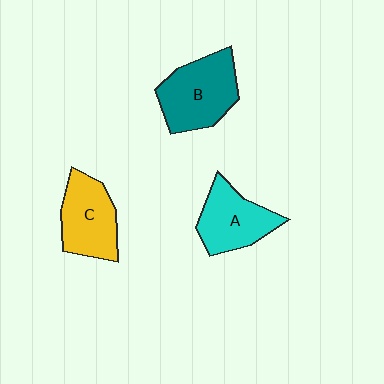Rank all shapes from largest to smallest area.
From largest to smallest: B (teal), C (yellow), A (cyan).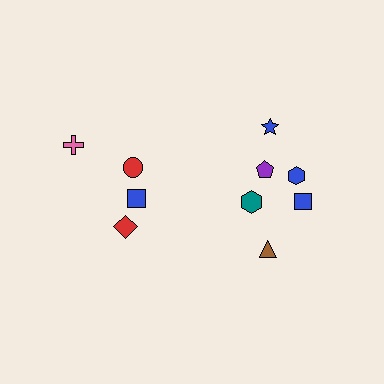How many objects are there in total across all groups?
There are 10 objects.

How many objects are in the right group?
There are 6 objects.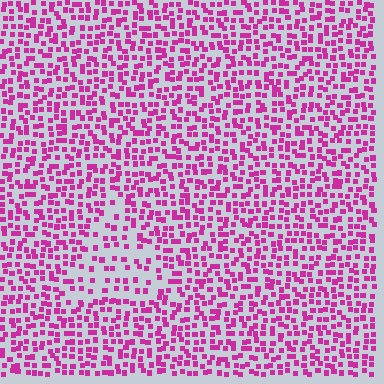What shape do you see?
I see a triangle.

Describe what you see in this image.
The image contains small magenta elements arranged at two different densities. A triangle-shaped region is visible where the elements are less densely packed than the surrounding area.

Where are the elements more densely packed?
The elements are more densely packed outside the triangle boundary.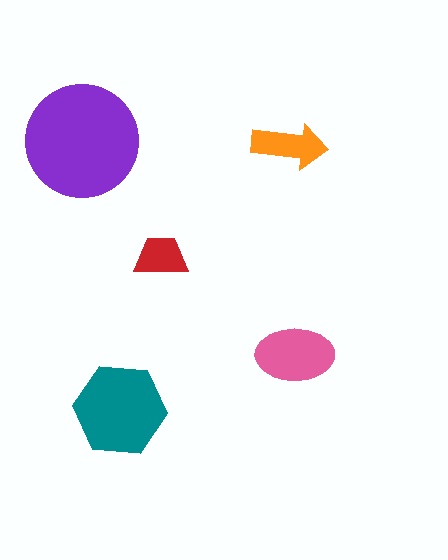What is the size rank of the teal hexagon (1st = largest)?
2nd.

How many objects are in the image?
There are 5 objects in the image.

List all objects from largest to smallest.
The purple circle, the teal hexagon, the pink ellipse, the orange arrow, the red trapezoid.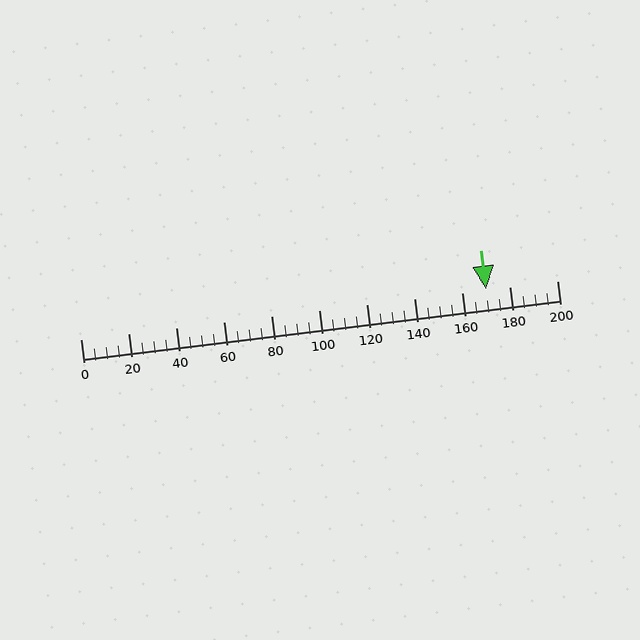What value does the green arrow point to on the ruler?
The green arrow points to approximately 170.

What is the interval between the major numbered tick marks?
The major tick marks are spaced 20 units apart.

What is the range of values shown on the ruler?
The ruler shows values from 0 to 200.